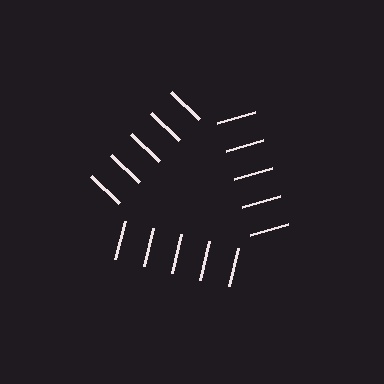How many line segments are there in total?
15 — 5 along each of the 3 edges.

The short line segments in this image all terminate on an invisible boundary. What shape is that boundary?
An illusory triangle — the line segments terminate on its edges but no continuous stroke is drawn.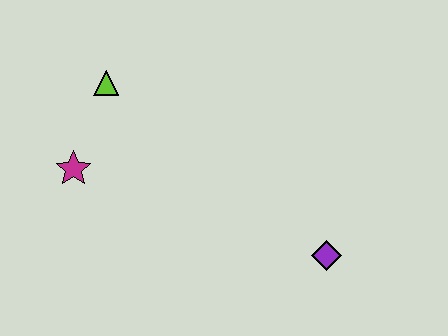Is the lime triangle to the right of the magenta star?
Yes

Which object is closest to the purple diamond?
The magenta star is closest to the purple diamond.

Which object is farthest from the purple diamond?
The lime triangle is farthest from the purple diamond.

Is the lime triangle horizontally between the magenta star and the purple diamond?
Yes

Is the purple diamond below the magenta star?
Yes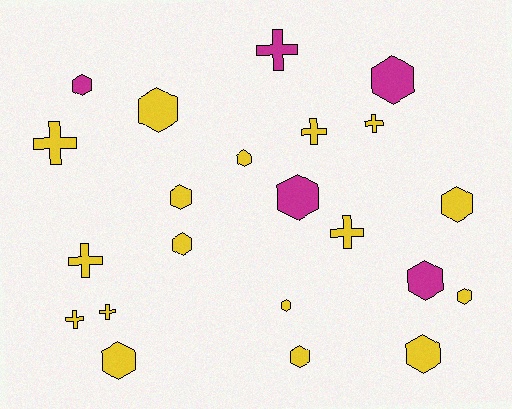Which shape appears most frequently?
Hexagon, with 14 objects.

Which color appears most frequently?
Yellow, with 17 objects.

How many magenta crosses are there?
There is 1 magenta cross.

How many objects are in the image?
There are 22 objects.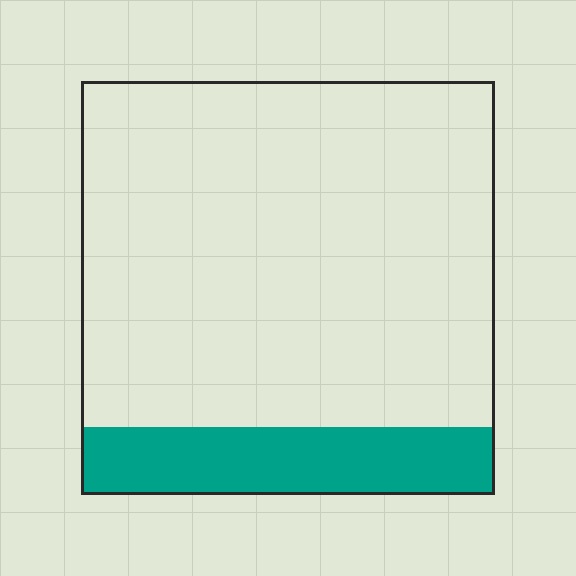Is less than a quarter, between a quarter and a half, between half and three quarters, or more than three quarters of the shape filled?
Less than a quarter.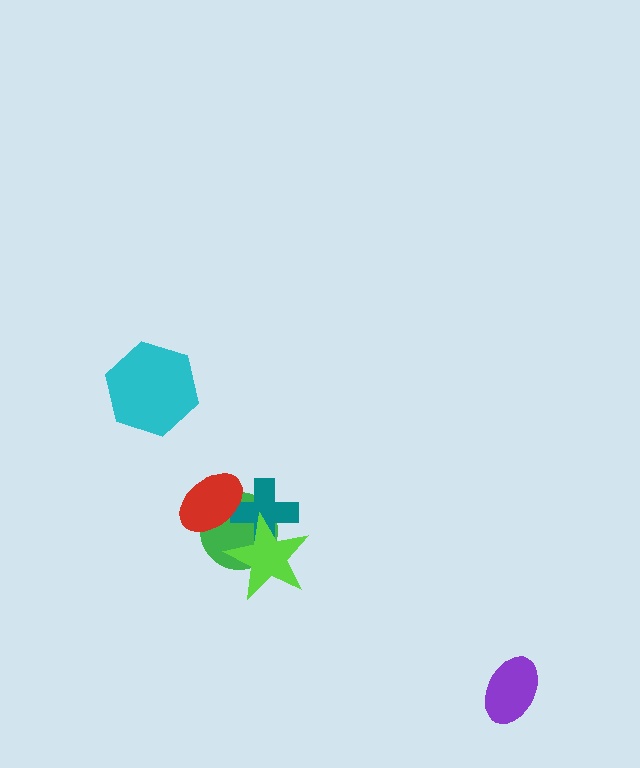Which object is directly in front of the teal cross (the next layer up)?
The lime star is directly in front of the teal cross.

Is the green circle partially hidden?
Yes, it is partially covered by another shape.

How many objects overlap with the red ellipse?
2 objects overlap with the red ellipse.